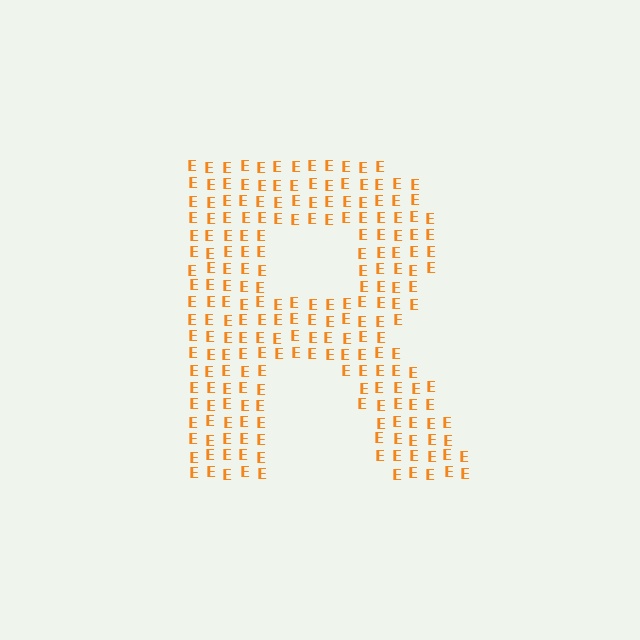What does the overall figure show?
The overall figure shows the letter R.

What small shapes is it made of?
It is made of small letter E's.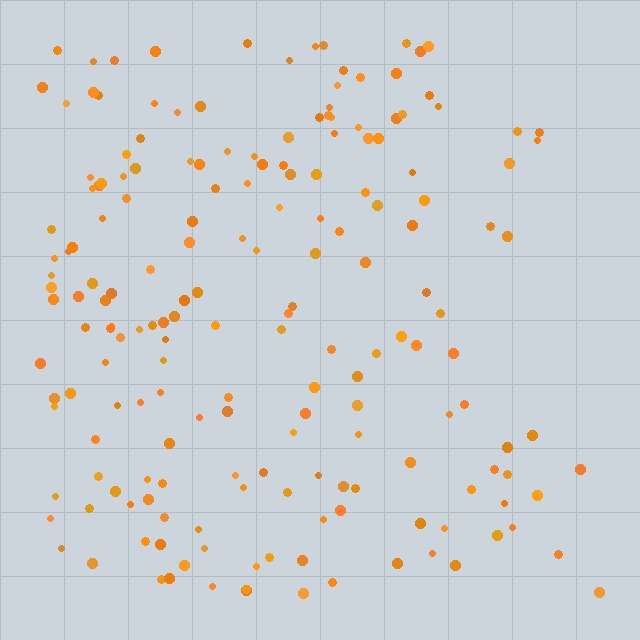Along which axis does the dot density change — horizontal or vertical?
Horizontal.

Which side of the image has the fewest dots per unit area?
The right.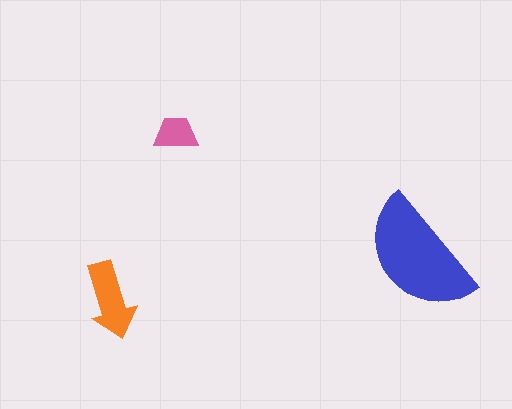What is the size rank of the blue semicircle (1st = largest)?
1st.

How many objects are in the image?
There are 3 objects in the image.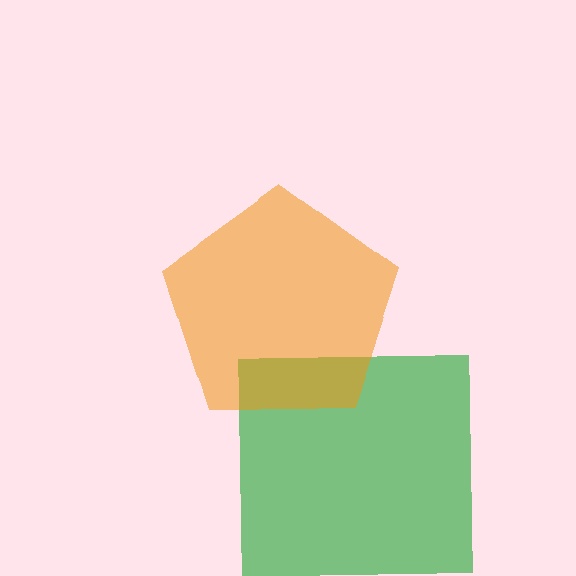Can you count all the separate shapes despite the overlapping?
Yes, there are 2 separate shapes.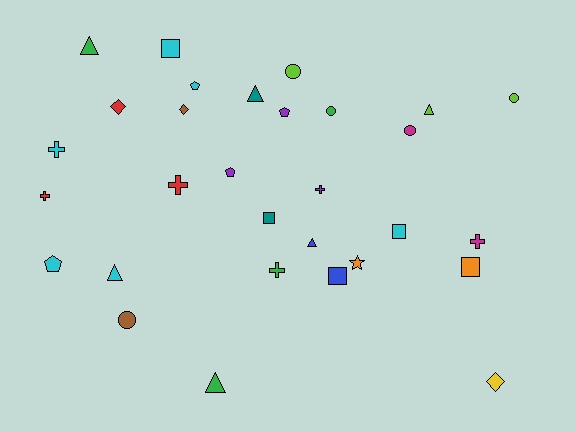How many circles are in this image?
There are 5 circles.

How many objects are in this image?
There are 30 objects.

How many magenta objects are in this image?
There are 2 magenta objects.